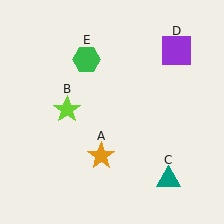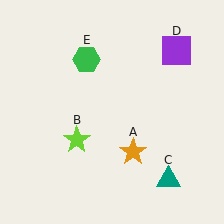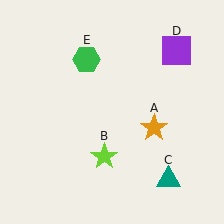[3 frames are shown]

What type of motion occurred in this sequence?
The orange star (object A), lime star (object B) rotated counterclockwise around the center of the scene.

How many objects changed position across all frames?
2 objects changed position: orange star (object A), lime star (object B).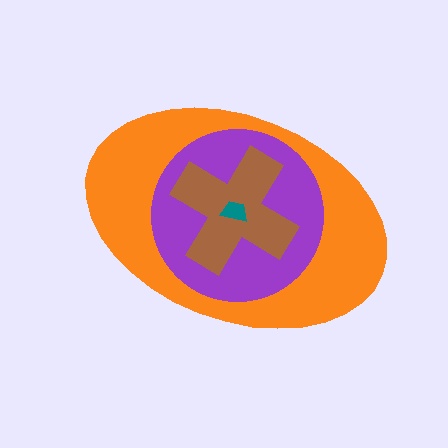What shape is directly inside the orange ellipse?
The purple circle.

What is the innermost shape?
The teal trapezoid.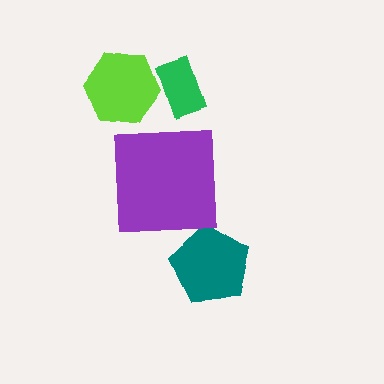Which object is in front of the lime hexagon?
The green rectangle is in front of the lime hexagon.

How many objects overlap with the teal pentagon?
0 objects overlap with the teal pentagon.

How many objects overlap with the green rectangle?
1 object overlaps with the green rectangle.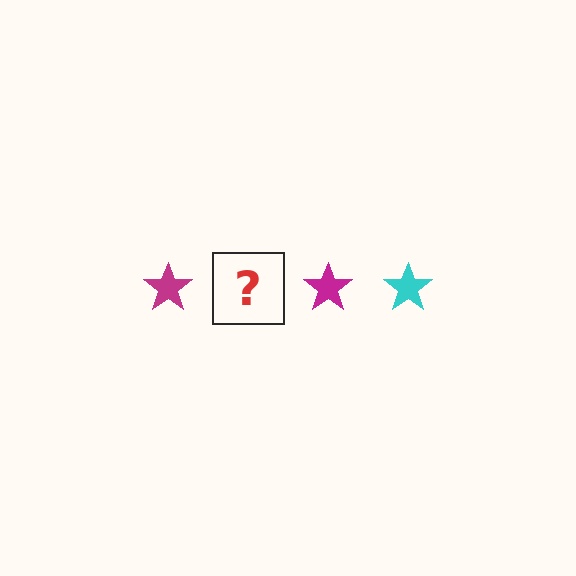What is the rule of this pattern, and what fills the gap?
The rule is that the pattern cycles through magenta, cyan stars. The gap should be filled with a cyan star.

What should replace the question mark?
The question mark should be replaced with a cyan star.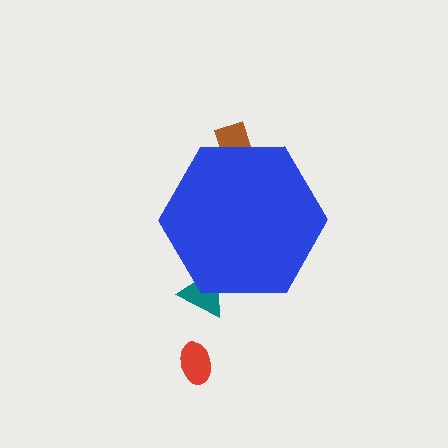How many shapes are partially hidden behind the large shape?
2 shapes are partially hidden.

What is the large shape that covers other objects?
A blue hexagon.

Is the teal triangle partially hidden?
Yes, the teal triangle is partially hidden behind the blue hexagon.